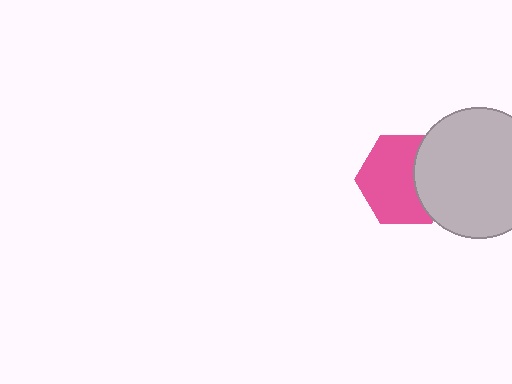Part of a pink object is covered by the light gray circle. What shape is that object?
It is a hexagon.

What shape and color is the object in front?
The object in front is a light gray circle.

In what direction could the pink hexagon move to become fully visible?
The pink hexagon could move left. That would shift it out from behind the light gray circle entirely.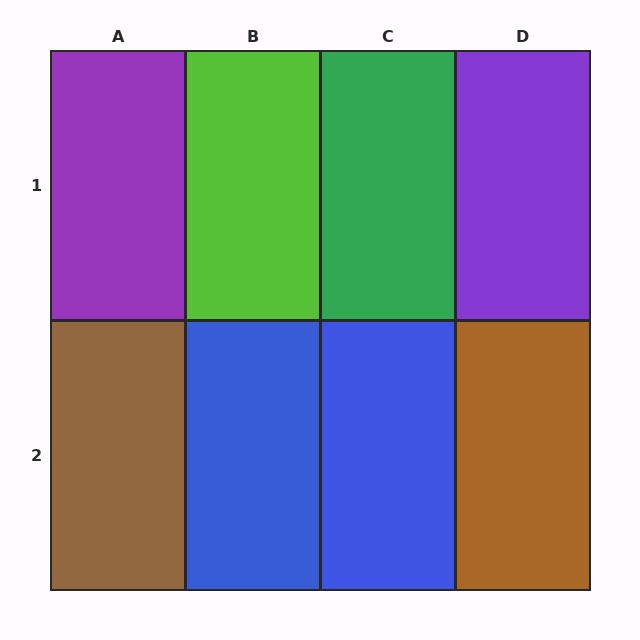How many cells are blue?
2 cells are blue.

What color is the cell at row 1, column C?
Green.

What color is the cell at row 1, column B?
Lime.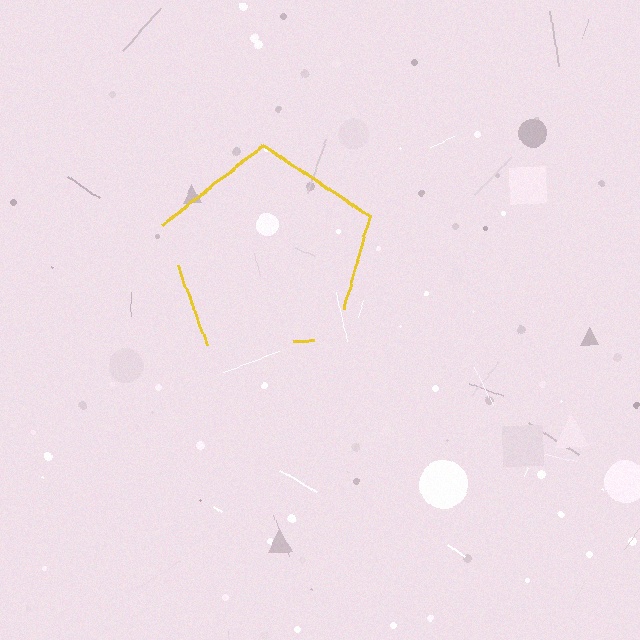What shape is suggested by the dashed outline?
The dashed outline suggests a pentagon.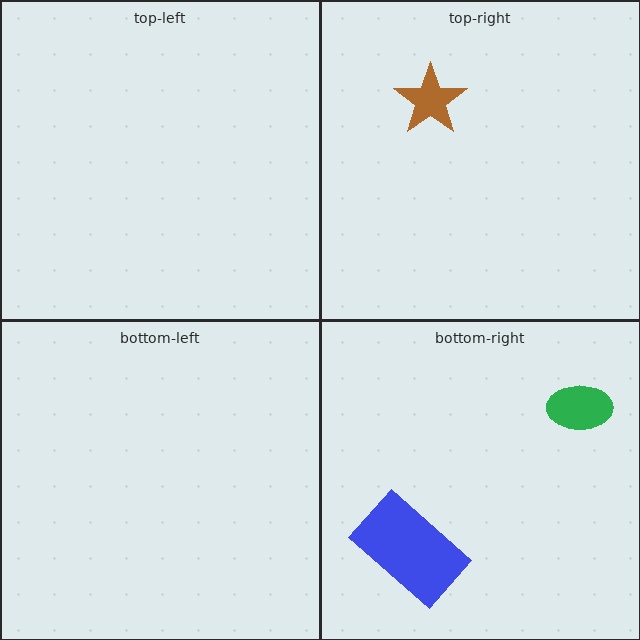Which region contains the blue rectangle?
The bottom-right region.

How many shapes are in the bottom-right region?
2.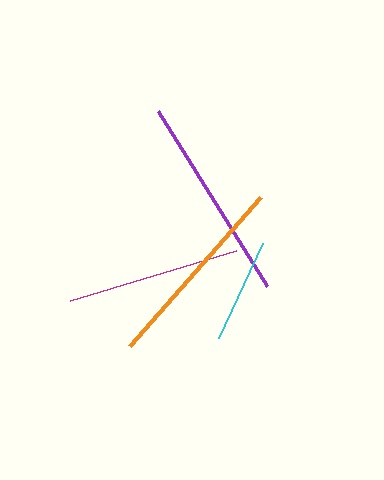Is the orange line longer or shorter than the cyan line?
The orange line is longer than the cyan line.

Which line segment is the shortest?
The cyan line is the shortest at approximately 105 pixels.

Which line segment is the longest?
The purple line is the longest at approximately 206 pixels.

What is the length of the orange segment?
The orange segment is approximately 198 pixels long.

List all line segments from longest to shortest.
From longest to shortest: purple, orange, magenta, cyan.